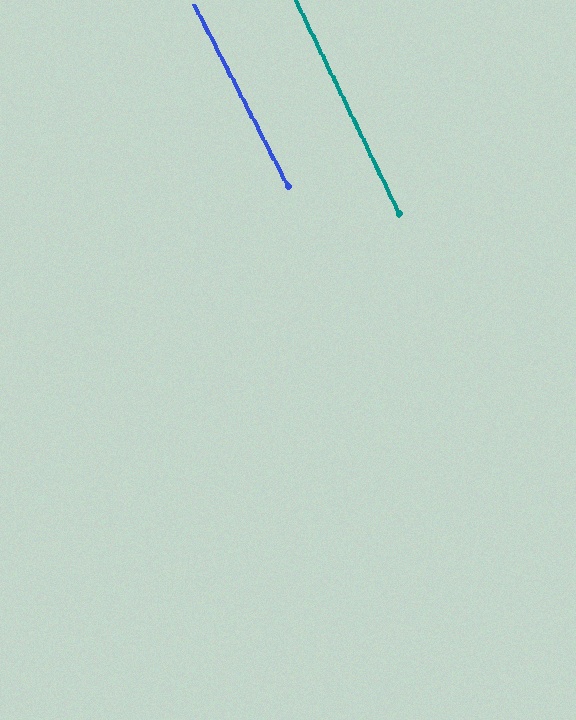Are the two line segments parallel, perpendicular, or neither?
Parallel — their directions differ by only 1.5°.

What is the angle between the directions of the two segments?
Approximately 2 degrees.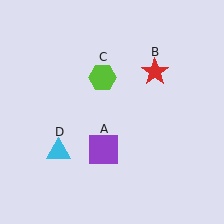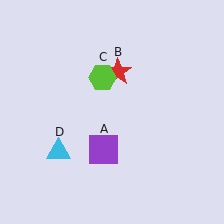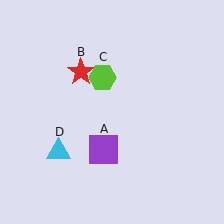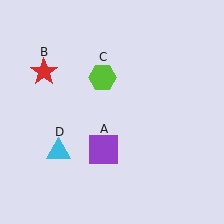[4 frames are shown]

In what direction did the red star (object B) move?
The red star (object B) moved left.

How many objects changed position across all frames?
1 object changed position: red star (object B).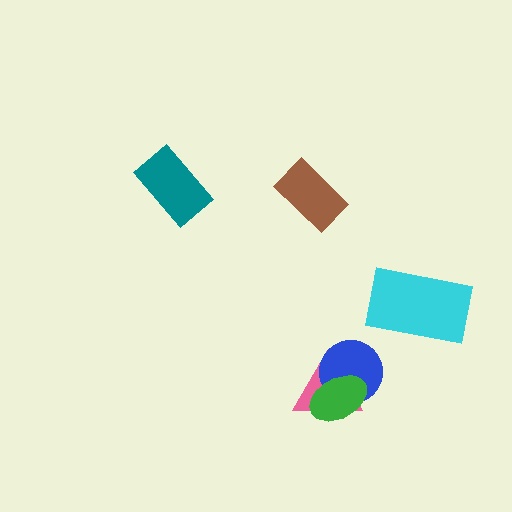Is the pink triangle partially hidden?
Yes, it is partially covered by another shape.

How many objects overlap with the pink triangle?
2 objects overlap with the pink triangle.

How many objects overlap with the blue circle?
2 objects overlap with the blue circle.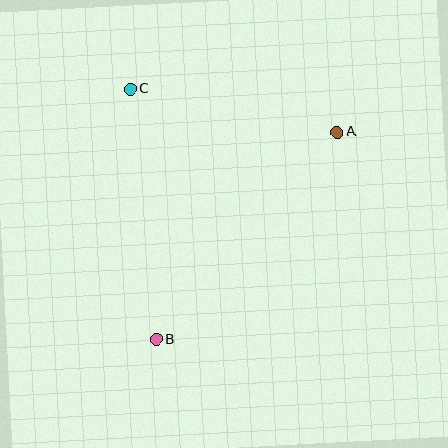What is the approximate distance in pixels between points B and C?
The distance between B and C is approximately 252 pixels.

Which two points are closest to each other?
Points A and C are closest to each other.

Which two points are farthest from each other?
Points A and B are farthest from each other.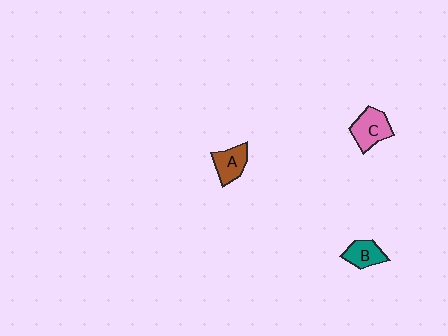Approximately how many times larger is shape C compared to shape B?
Approximately 1.4 times.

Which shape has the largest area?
Shape C (pink).